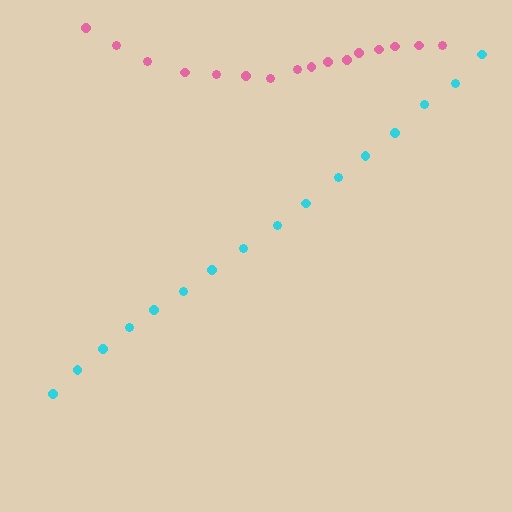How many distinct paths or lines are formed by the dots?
There are 2 distinct paths.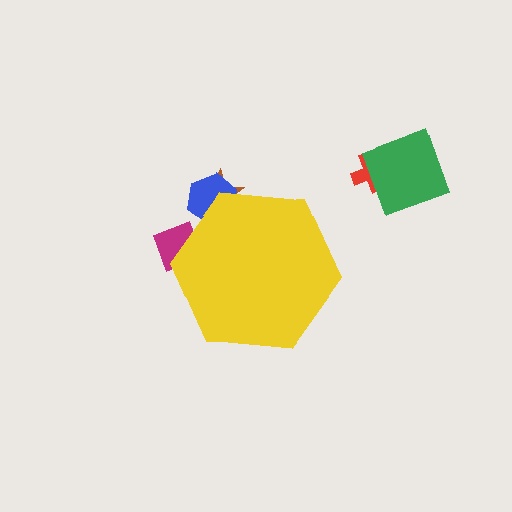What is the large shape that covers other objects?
A yellow hexagon.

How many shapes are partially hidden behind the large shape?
3 shapes are partially hidden.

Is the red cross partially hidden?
No, the red cross is fully visible.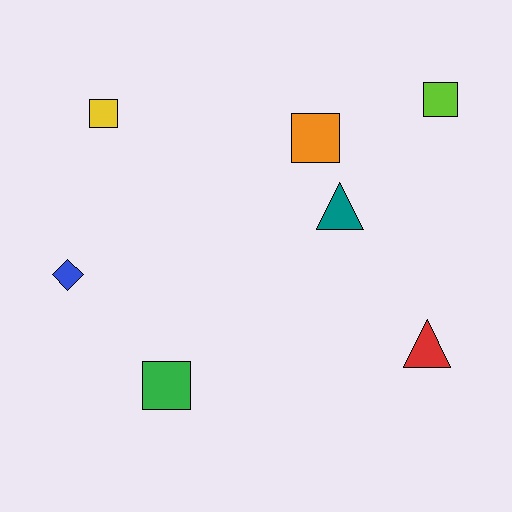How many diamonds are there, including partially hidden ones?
There is 1 diamond.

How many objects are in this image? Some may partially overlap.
There are 7 objects.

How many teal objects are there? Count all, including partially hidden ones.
There is 1 teal object.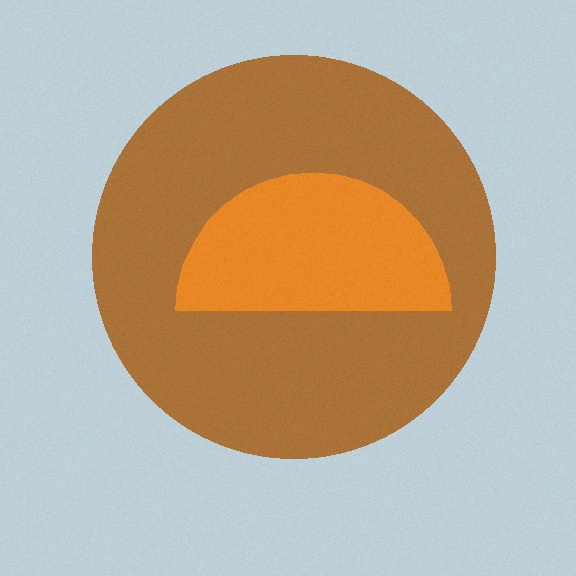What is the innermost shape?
The orange semicircle.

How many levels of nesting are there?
2.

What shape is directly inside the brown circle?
The orange semicircle.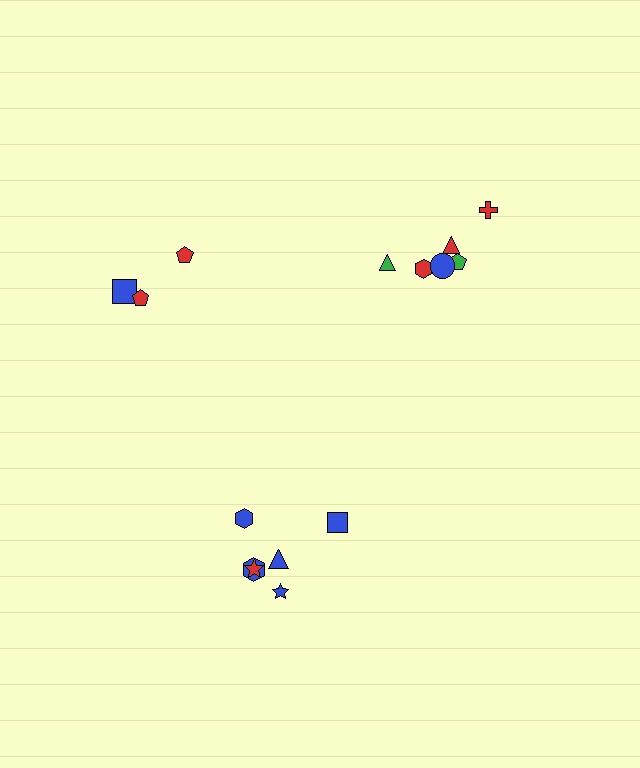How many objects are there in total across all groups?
There are 15 objects.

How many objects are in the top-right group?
There are 6 objects.